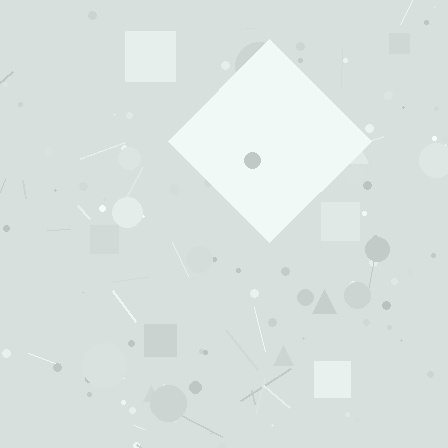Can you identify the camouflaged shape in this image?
The camouflaged shape is a diamond.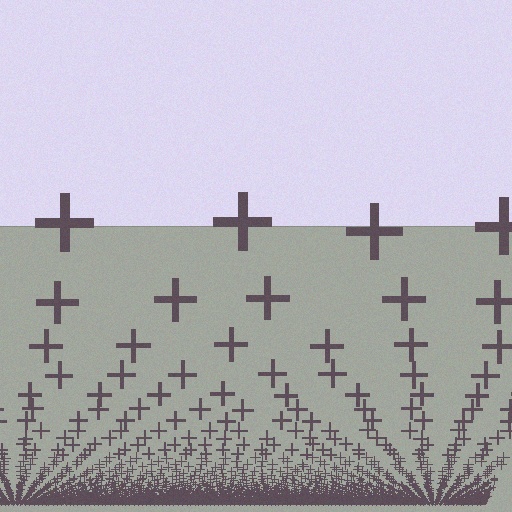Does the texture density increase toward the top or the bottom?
Density increases toward the bottom.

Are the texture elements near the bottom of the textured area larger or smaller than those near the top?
Smaller. The gradient is inverted — elements near the bottom are smaller and denser.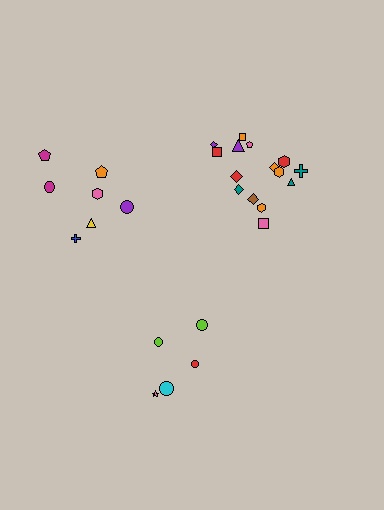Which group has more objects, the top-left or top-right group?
The top-right group.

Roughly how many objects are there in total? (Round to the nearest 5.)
Roughly 25 objects in total.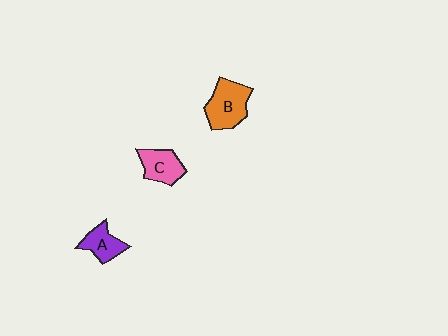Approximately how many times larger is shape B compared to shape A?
Approximately 1.6 times.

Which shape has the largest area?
Shape B (orange).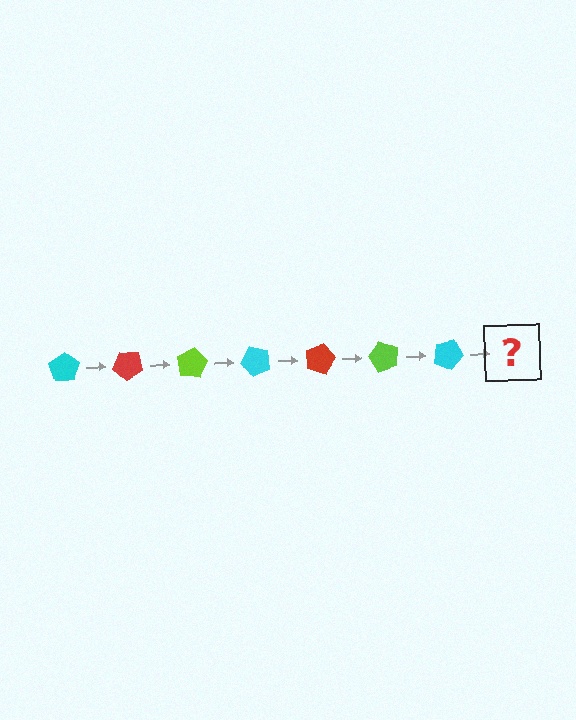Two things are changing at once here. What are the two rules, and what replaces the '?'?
The two rules are that it rotates 40 degrees each step and the color cycles through cyan, red, and lime. The '?' should be a red pentagon, rotated 280 degrees from the start.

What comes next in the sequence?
The next element should be a red pentagon, rotated 280 degrees from the start.